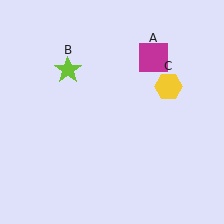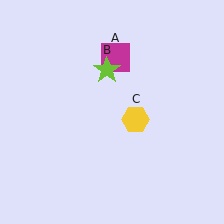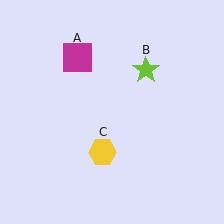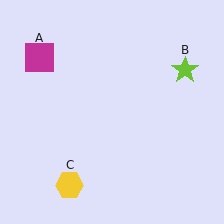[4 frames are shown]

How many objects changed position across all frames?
3 objects changed position: magenta square (object A), lime star (object B), yellow hexagon (object C).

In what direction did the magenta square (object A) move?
The magenta square (object A) moved left.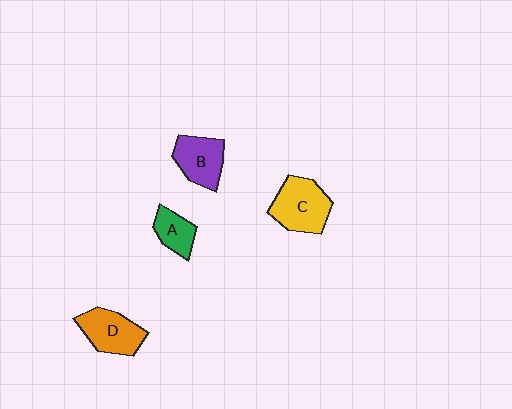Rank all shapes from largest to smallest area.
From largest to smallest: C (yellow), D (orange), B (purple), A (green).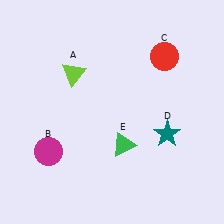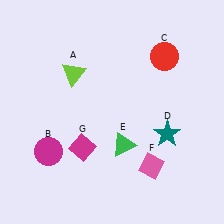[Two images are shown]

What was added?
A pink diamond (F), a magenta diamond (G) were added in Image 2.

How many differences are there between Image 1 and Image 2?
There are 2 differences between the two images.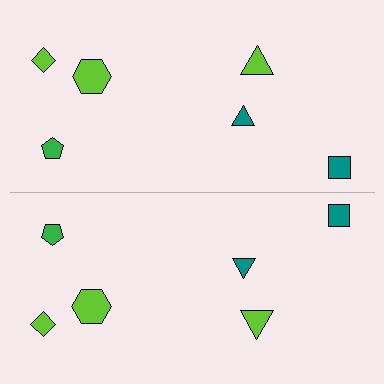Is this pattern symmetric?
Yes, this pattern has bilateral (reflection) symmetry.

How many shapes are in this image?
There are 12 shapes in this image.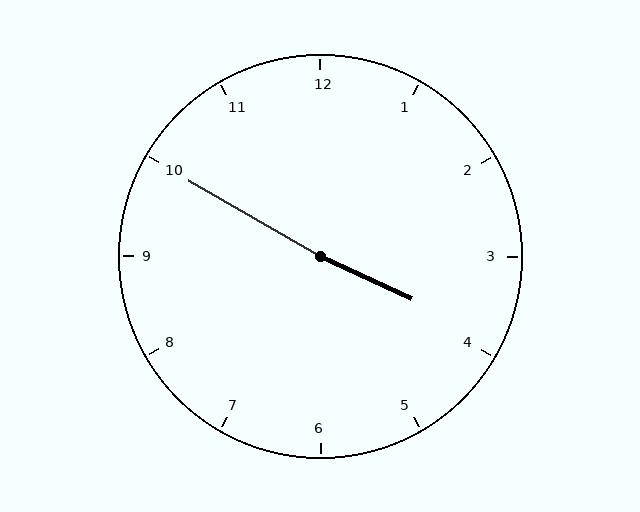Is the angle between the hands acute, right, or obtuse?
It is obtuse.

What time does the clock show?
3:50.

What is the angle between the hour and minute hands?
Approximately 175 degrees.